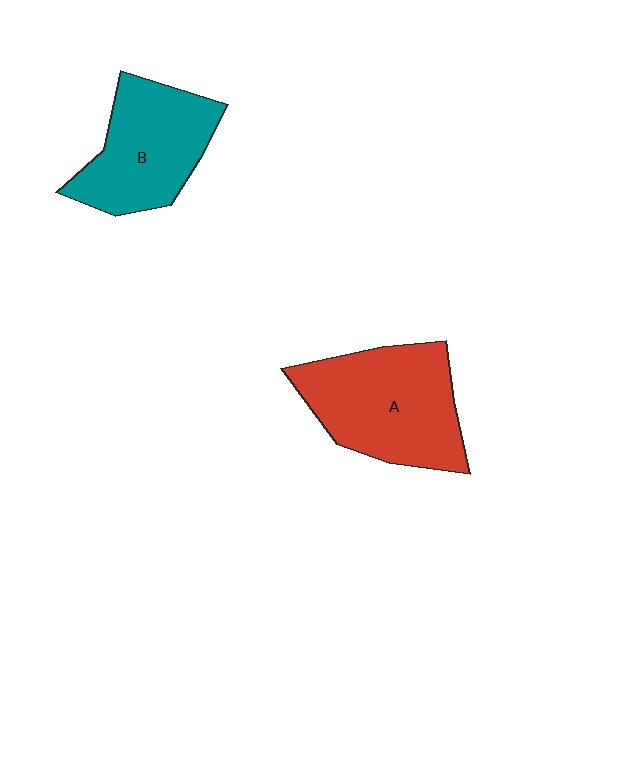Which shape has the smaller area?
Shape B (teal).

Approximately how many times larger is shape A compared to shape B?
Approximately 1.2 times.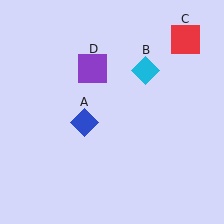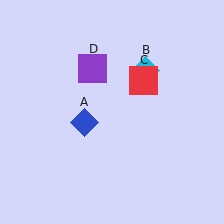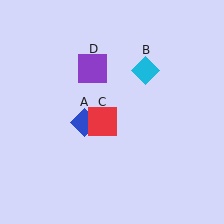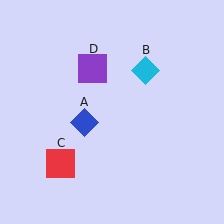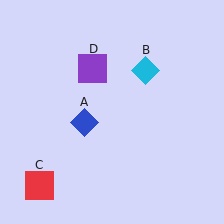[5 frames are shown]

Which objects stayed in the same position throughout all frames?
Blue diamond (object A) and cyan diamond (object B) and purple square (object D) remained stationary.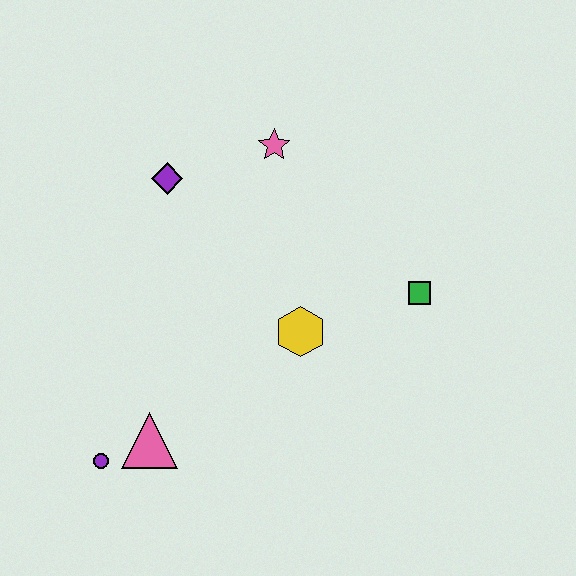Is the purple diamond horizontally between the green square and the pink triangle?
Yes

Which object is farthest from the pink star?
The purple circle is farthest from the pink star.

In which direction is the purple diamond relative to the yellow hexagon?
The purple diamond is above the yellow hexagon.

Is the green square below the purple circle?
No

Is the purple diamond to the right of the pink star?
No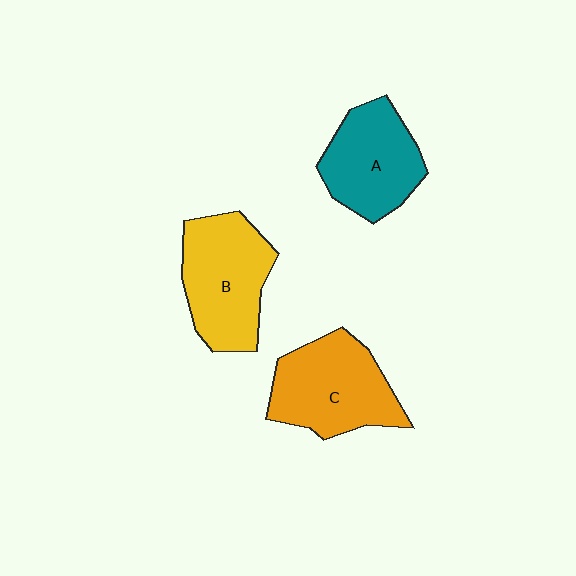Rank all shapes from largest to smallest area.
From largest to smallest: C (orange), B (yellow), A (teal).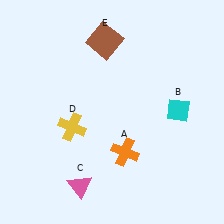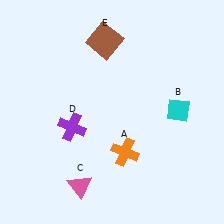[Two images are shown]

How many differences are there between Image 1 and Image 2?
There is 1 difference between the two images.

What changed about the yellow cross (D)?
In Image 1, D is yellow. In Image 2, it changed to purple.